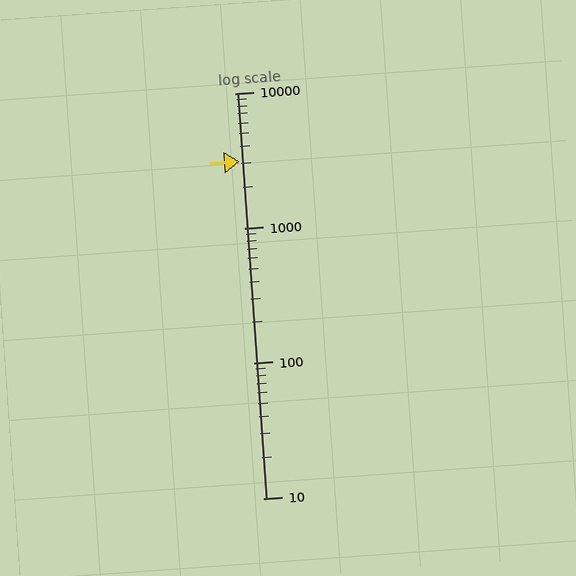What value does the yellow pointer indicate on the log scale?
The pointer indicates approximately 3100.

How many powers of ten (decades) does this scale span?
The scale spans 3 decades, from 10 to 10000.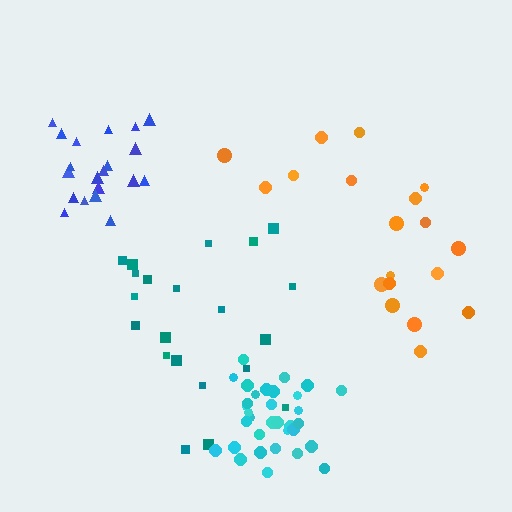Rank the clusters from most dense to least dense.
cyan, blue, teal, orange.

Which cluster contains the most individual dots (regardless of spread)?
Cyan (34).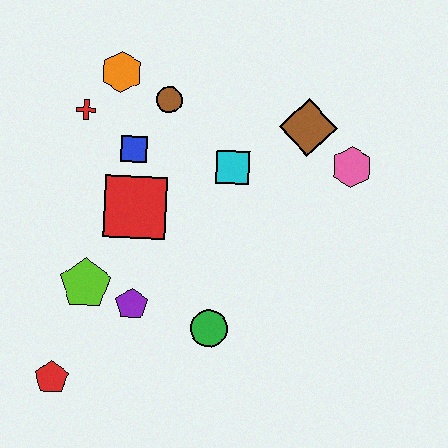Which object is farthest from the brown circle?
The red pentagon is farthest from the brown circle.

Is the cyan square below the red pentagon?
No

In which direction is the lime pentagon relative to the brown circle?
The lime pentagon is below the brown circle.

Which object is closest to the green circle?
The purple pentagon is closest to the green circle.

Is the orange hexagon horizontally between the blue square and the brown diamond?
No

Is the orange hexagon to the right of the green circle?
No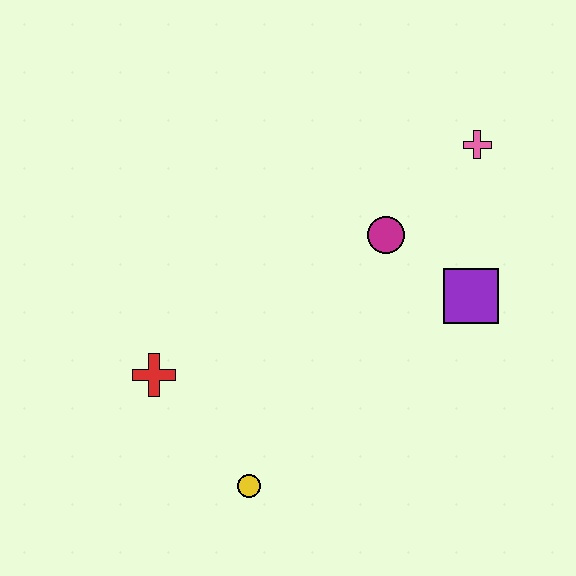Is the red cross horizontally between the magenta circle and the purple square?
No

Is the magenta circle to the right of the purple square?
No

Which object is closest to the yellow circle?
The red cross is closest to the yellow circle.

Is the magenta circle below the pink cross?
Yes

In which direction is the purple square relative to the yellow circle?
The purple square is to the right of the yellow circle.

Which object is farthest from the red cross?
The pink cross is farthest from the red cross.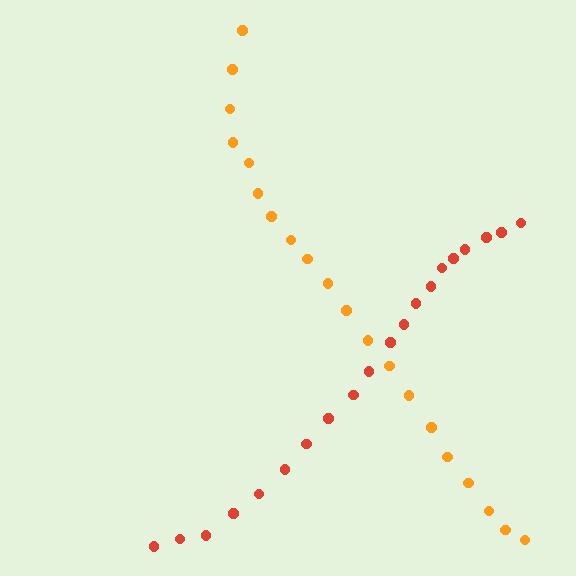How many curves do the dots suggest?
There are 2 distinct paths.